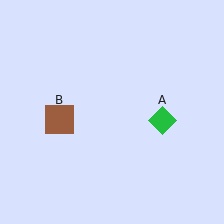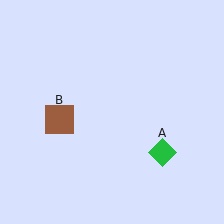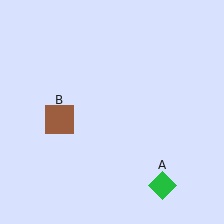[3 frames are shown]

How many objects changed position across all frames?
1 object changed position: green diamond (object A).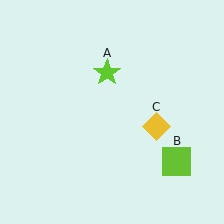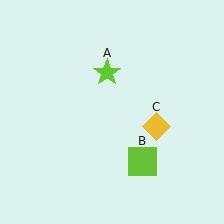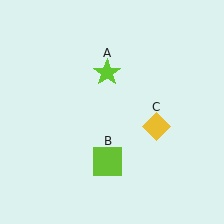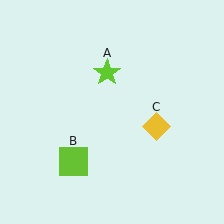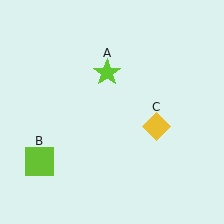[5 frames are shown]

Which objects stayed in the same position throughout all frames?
Lime star (object A) and yellow diamond (object C) remained stationary.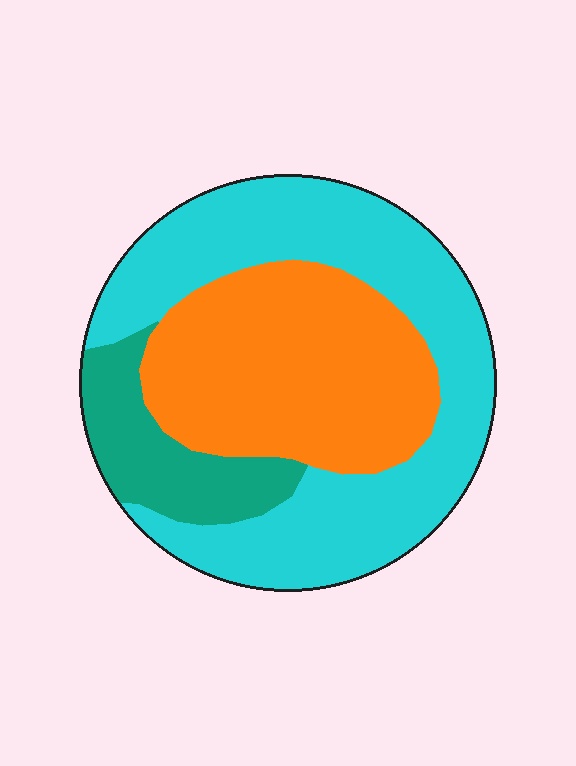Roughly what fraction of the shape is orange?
Orange takes up between a quarter and a half of the shape.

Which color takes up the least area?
Teal, at roughly 15%.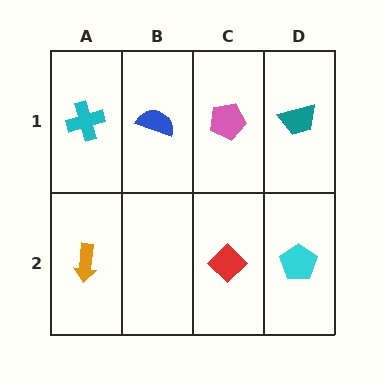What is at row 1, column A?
A cyan cross.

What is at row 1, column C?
A pink pentagon.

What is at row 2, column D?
A cyan pentagon.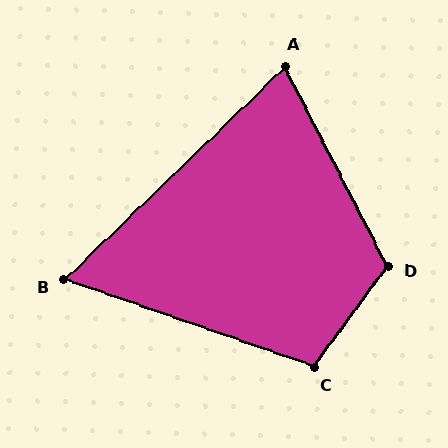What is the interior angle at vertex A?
Approximately 73 degrees (acute).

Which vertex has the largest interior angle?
D, at approximately 117 degrees.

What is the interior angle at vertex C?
Approximately 107 degrees (obtuse).